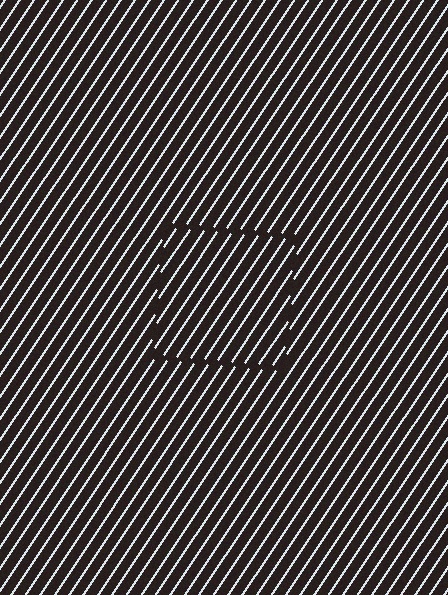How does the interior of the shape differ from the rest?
The interior of the shape contains the same grating, shifted by half a period — the contour is defined by the phase discontinuity where line-ends from the inner and outer gratings abut.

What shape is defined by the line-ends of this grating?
An illusory square. The interior of the shape contains the same grating, shifted by half a period — the contour is defined by the phase discontinuity where line-ends from the inner and outer gratings abut.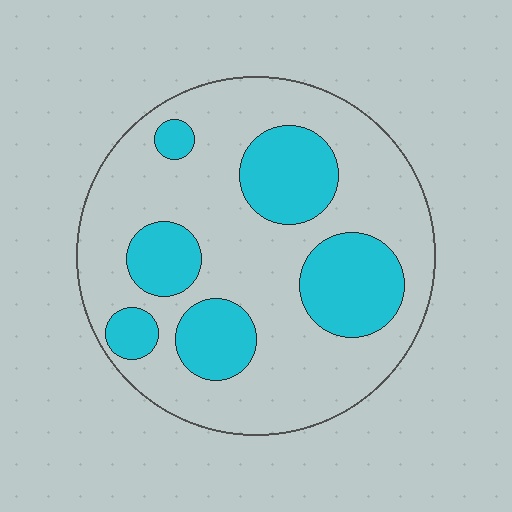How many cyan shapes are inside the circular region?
6.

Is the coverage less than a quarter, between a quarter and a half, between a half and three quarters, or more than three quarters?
Between a quarter and a half.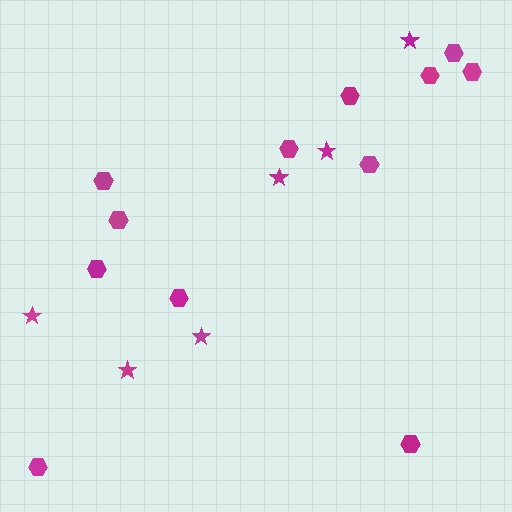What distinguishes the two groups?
There are 2 groups: one group of hexagons (12) and one group of stars (6).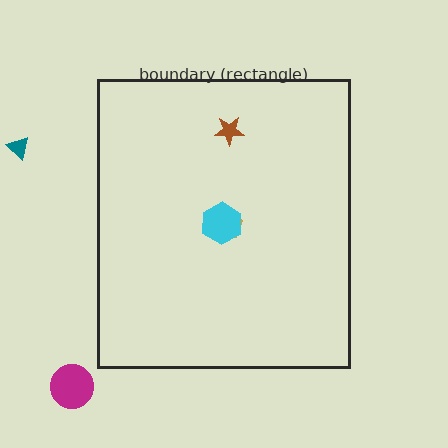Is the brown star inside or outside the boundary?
Inside.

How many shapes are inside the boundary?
3 inside, 2 outside.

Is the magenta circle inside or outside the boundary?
Outside.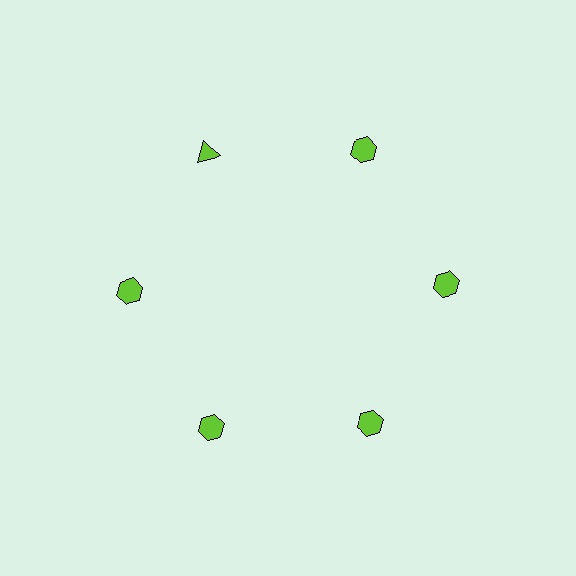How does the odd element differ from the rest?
It has a different shape: triangle instead of hexagon.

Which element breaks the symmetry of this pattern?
The lime triangle at roughly the 11 o'clock position breaks the symmetry. All other shapes are lime hexagons.